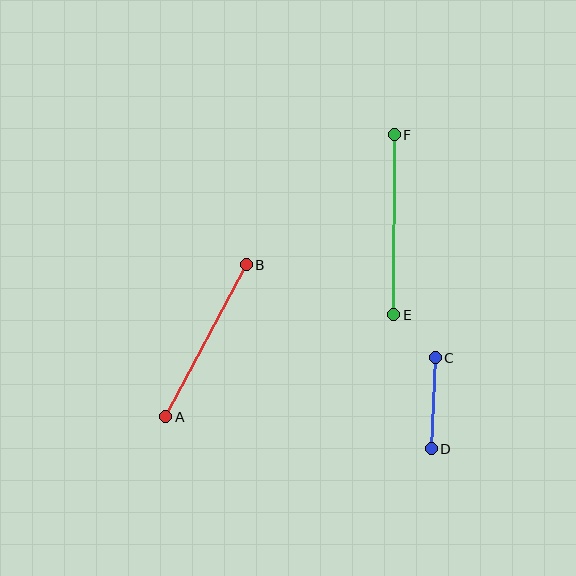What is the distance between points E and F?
The distance is approximately 180 pixels.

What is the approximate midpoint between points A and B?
The midpoint is at approximately (206, 341) pixels.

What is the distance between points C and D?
The distance is approximately 91 pixels.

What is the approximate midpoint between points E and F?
The midpoint is at approximately (394, 225) pixels.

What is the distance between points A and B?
The distance is approximately 172 pixels.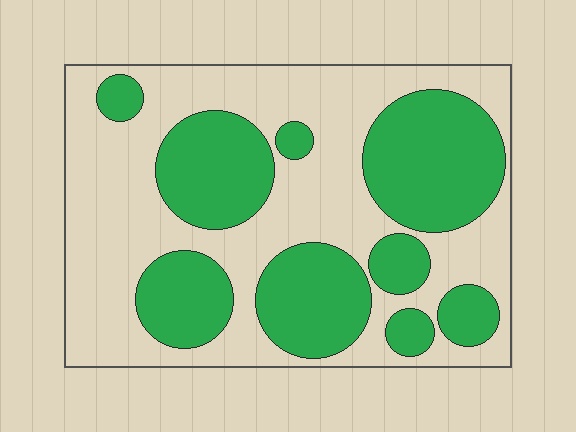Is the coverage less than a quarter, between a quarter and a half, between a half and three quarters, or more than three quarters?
Between a quarter and a half.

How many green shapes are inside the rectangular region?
9.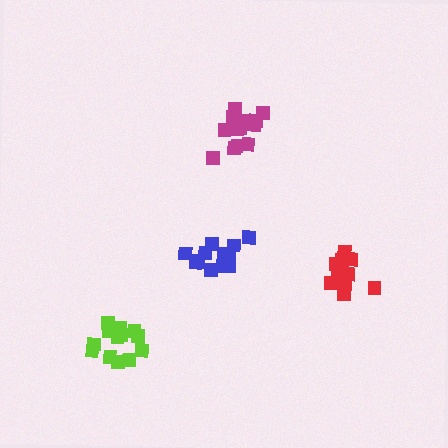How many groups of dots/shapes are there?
There are 4 groups.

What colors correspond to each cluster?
The clusters are colored: blue, magenta, red, lime.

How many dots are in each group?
Group 1: 12 dots, Group 2: 13 dots, Group 3: 10 dots, Group 4: 14 dots (49 total).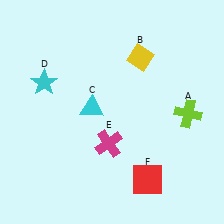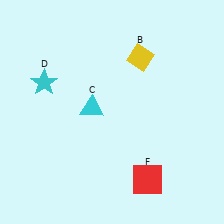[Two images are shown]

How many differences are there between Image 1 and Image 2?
There are 2 differences between the two images.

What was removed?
The magenta cross (E), the lime cross (A) were removed in Image 2.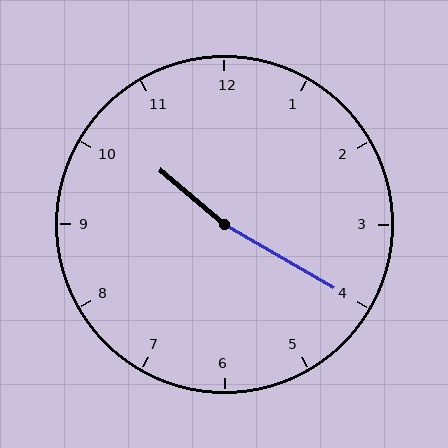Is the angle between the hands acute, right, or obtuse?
It is obtuse.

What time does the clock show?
10:20.